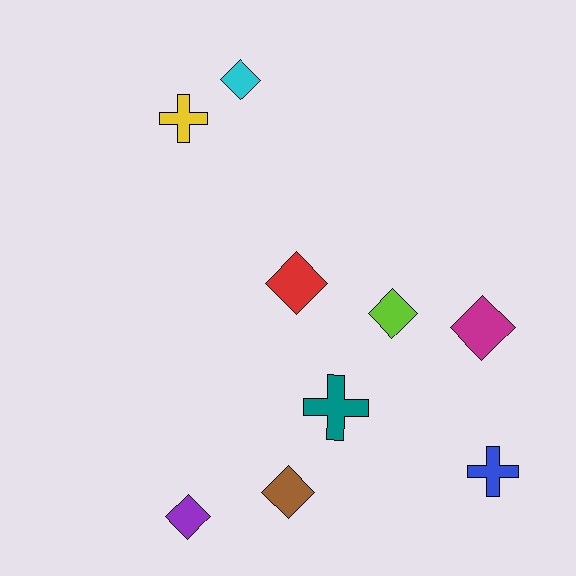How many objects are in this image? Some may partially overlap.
There are 9 objects.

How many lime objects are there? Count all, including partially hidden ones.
There is 1 lime object.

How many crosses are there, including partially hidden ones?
There are 3 crosses.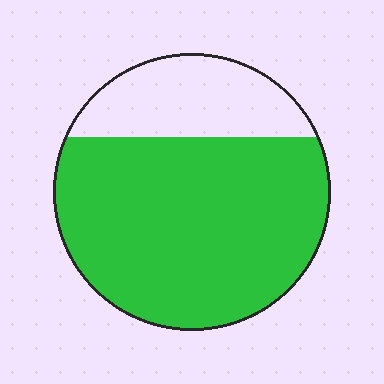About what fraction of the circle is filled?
About three quarters (3/4).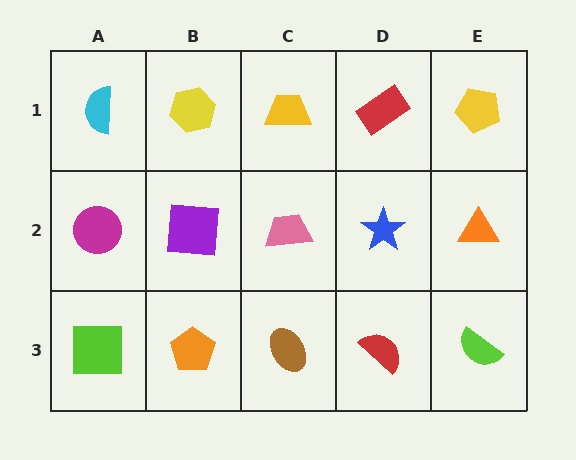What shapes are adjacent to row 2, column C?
A yellow trapezoid (row 1, column C), a brown ellipse (row 3, column C), a purple square (row 2, column B), a blue star (row 2, column D).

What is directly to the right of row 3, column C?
A red semicircle.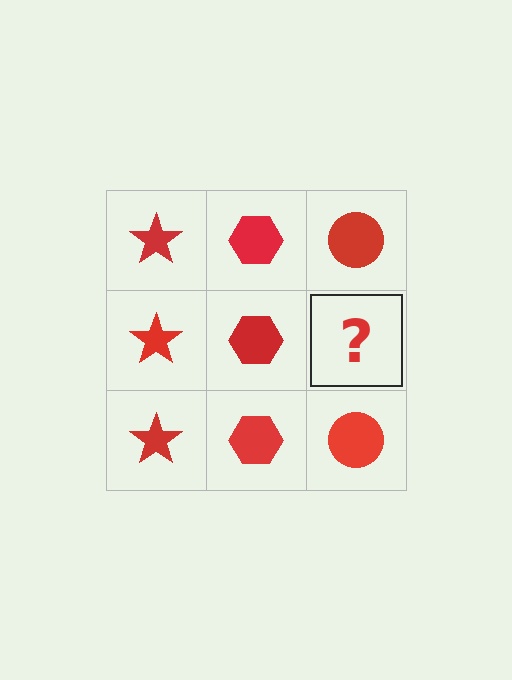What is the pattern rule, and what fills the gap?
The rule is that each column has a consistent shape. The gap should be filled with a red circle.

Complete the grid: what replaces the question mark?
The question mark should be replaced with a red circle.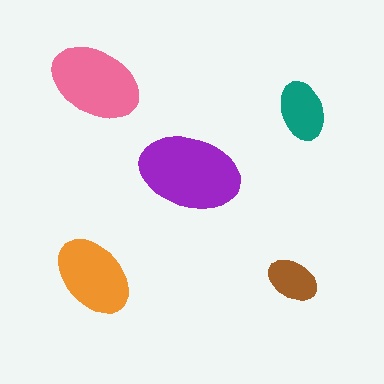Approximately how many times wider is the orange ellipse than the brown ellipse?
About 1.5 times wider.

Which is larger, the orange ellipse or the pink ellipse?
The pink one.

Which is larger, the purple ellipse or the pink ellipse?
The purple one.